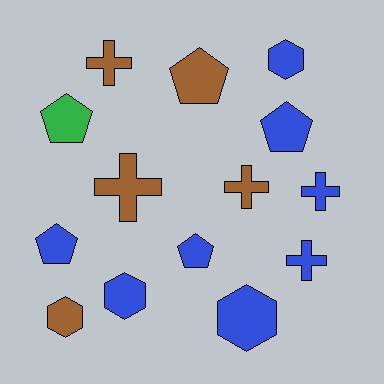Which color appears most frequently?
Blue, with 8 objects.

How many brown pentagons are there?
There is 1 brown pentagon.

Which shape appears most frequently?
Cross, with 5 objects.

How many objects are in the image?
There are 14 objects.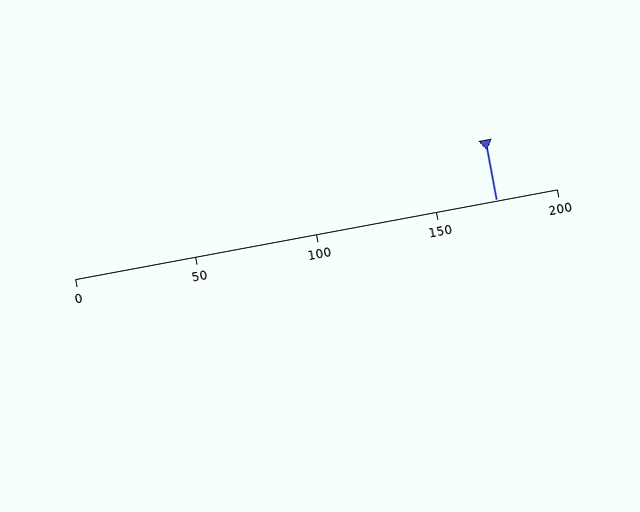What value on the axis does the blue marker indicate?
The marker indicates approximately 175.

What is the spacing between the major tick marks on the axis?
The major ticks are spaced 50 apart.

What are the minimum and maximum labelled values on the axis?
The axis runs from 0 to 200.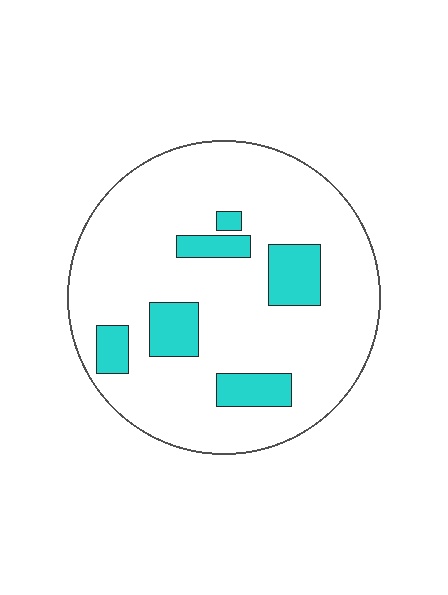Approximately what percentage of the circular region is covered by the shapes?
Approximately 15%.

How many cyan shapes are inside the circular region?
6.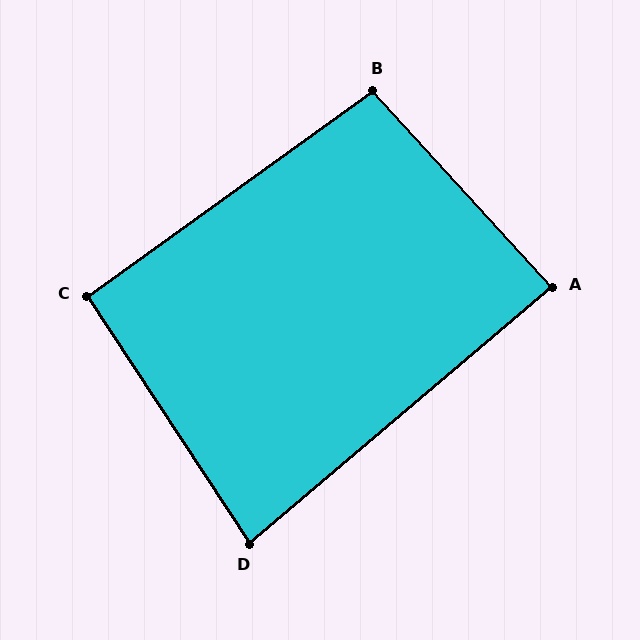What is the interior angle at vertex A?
Approximately 88 degrees (approximately right).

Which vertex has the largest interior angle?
B, at approximately 97 degrees.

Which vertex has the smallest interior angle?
D, at approximately 83 degrees.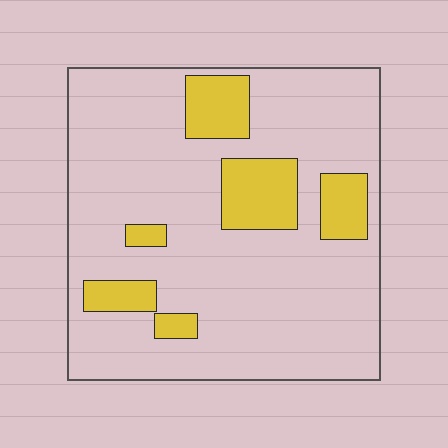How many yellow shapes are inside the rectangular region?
6.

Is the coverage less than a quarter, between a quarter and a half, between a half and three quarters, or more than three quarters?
Less than a quarter.